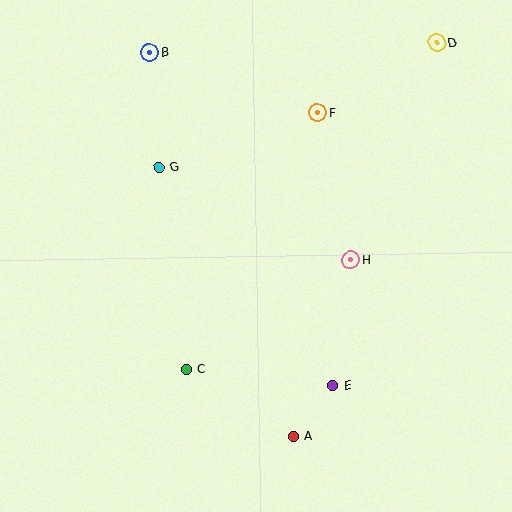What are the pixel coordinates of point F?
Point F is at (317, 113).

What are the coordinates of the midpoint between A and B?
The midpoint between A and B is at (221, 245).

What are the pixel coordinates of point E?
Point E is at (333, 386).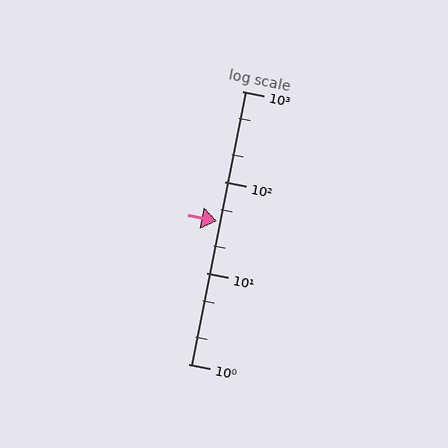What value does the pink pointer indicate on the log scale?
The pointer indicates approximately 37.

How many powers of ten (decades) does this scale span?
The scale spans 3 decades, from 1 to 1000.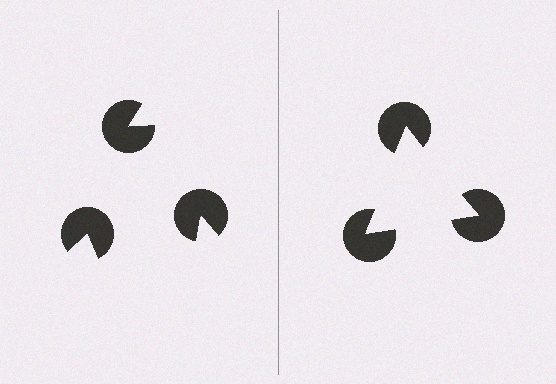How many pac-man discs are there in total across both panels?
6 — 3 on each side.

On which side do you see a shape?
An illusory triangle appears on the right side. On the left side the wedge cuts are rotated, so no coherent shape forms.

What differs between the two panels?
The pac-man discs are positioned identically on both sides; only the wedge orientations differ. On the right they align to a triangle; on the left they are misaligned.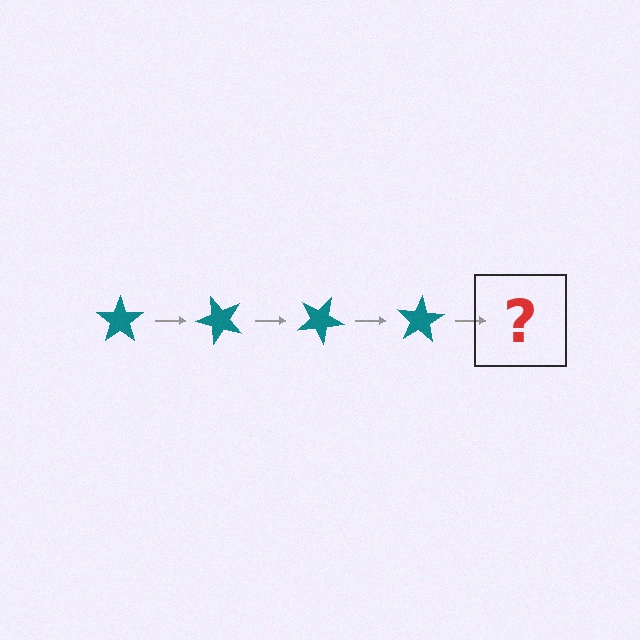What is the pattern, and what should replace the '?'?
The pattern is that the star rotates 50 degrees each step. The '?' should be a teal star rotated 200 degrees.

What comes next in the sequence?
The next element should be a teal star rotated 200 degrees.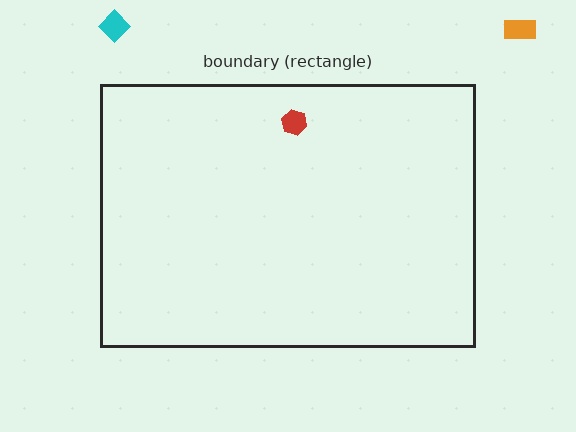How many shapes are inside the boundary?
1 inside, 2 outside.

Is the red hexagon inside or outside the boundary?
Inside.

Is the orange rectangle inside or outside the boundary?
Outside.